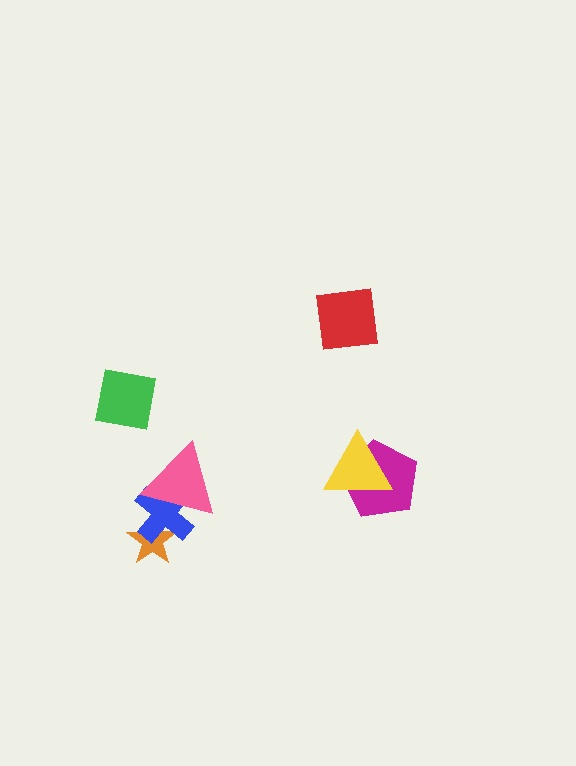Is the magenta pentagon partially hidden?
Yes, it is partially covered by another shape.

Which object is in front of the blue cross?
The pink triangle is in front of the blue cross.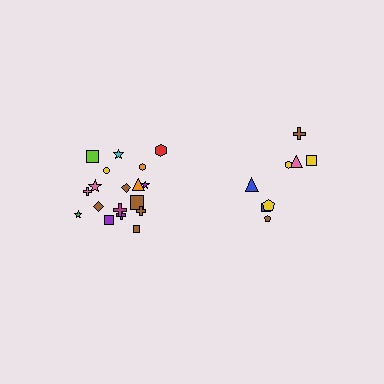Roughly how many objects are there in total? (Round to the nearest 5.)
Roughly 25 objects in total.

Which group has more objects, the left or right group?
The left group.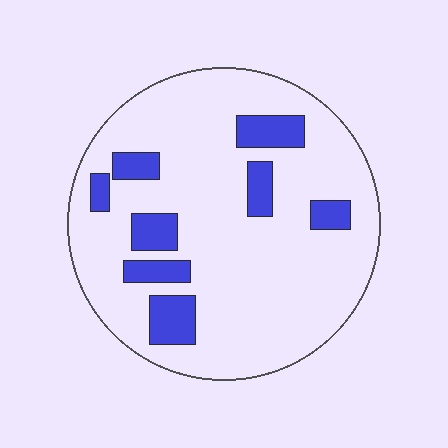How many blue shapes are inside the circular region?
8.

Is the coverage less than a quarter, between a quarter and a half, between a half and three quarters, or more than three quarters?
Less than a quarter.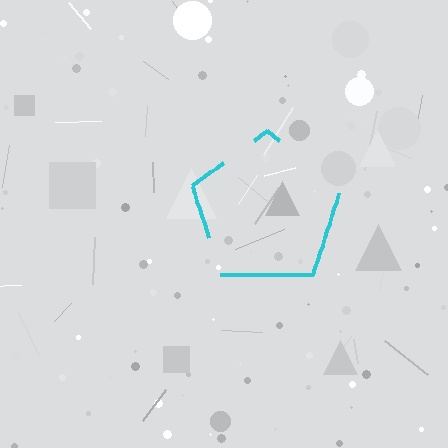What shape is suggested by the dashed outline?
The dashed outline suggests a pentagon.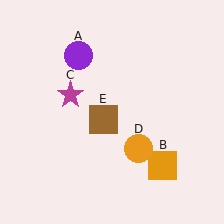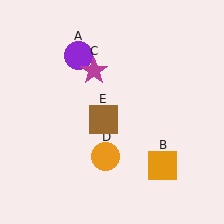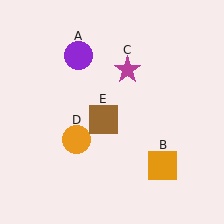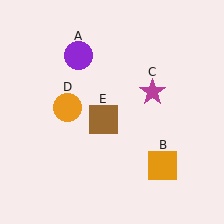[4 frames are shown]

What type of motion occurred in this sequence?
The magenta star (object C), orange circle (object D) rotated clockwise around the center of the scene.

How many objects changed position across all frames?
2 objects changed position: magenta star (object C), orange circle (object D).